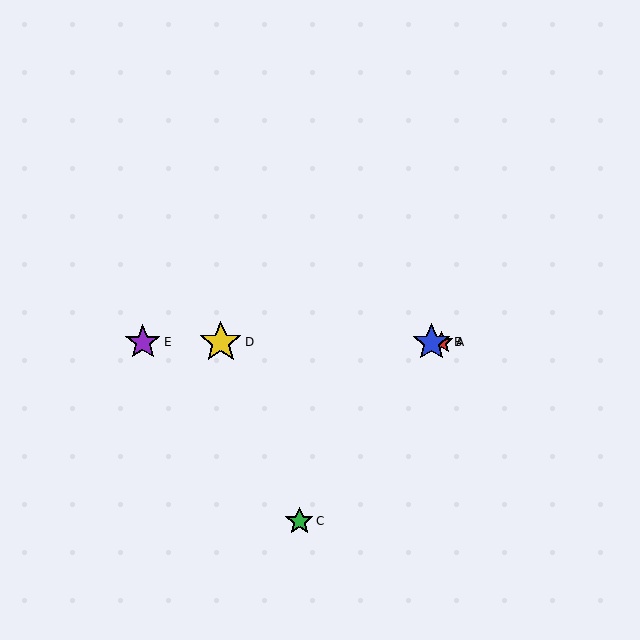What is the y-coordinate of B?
Object B is at y≈342.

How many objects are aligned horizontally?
4 objects (A, B, D, E) are aligned horizontally.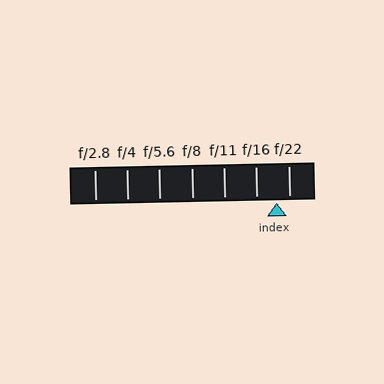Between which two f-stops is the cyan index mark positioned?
The index mark is between f/16 and f/22.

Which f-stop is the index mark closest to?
The index mark is closest to f/22.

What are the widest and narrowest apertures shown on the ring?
The widest aperture shown is f/2.8 and the narrowest is f/22.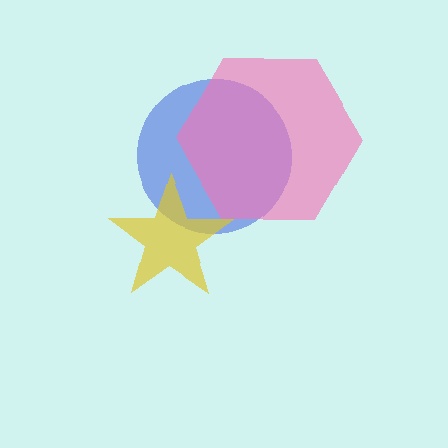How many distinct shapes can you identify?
There are 3 distinct shapes: a blue circle, a yellow star, a pink hexagon.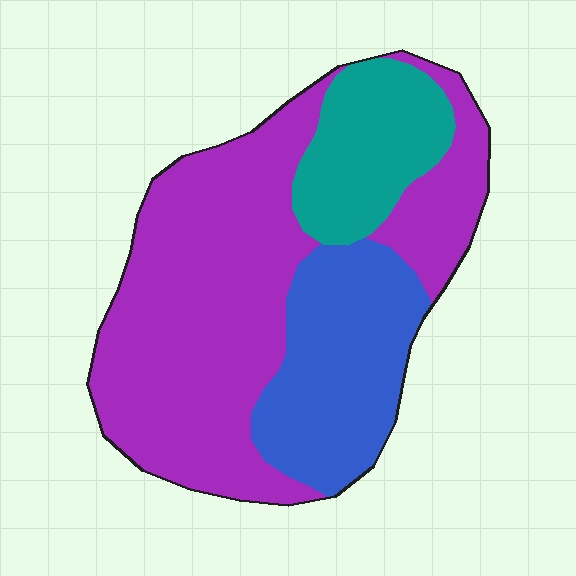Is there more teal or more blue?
Blue.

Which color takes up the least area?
Teal, at roughly 15%.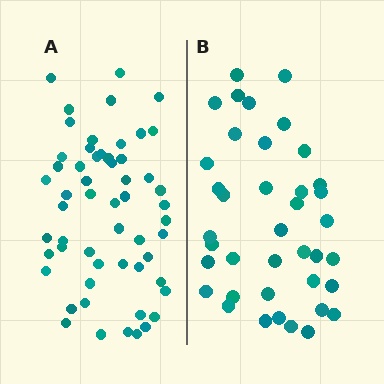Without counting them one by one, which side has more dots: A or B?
Region A (the left region) has more dots.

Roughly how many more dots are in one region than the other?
Region A has approximately 15 more dots than region B.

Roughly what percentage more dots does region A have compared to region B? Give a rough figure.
About 45% more.